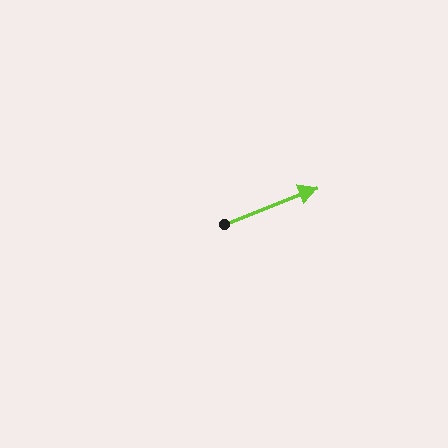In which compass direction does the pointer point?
East.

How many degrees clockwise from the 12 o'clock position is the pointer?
Approximately 69 degrees.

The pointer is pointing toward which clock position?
Roughly 2 o'clock.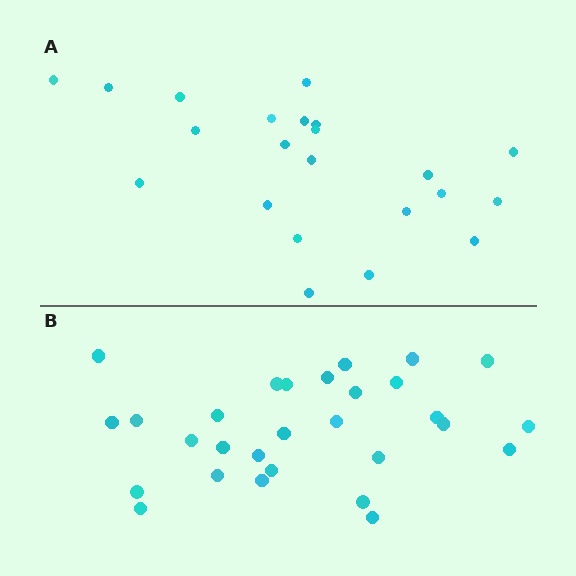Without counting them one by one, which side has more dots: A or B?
Region B (the bottom region) has more dots.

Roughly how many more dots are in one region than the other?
Region B has roughly 8 or so more dots than region A.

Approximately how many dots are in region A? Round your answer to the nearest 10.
About 20 dots. (The exact count is 22, which rounds to 20.)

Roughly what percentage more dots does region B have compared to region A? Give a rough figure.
About 30% more.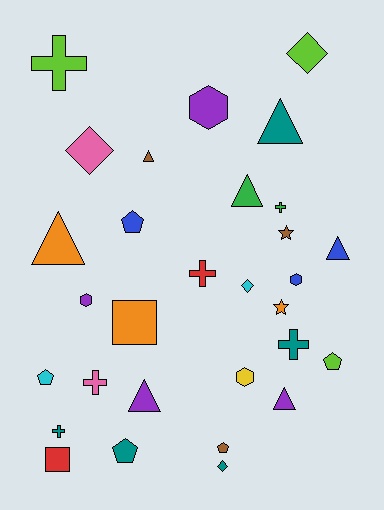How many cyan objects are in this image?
There are 2 cyan objects.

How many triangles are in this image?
There are 7 triangles.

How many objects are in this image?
There are 30 objects.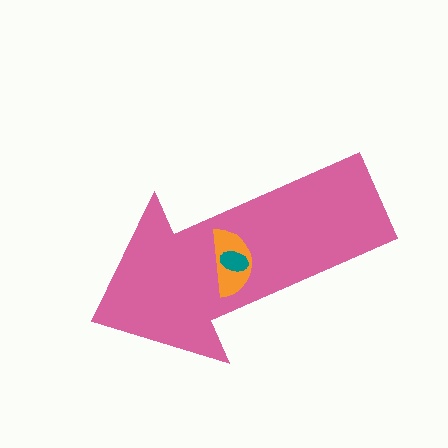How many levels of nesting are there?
3.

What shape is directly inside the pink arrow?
The orange semicircle.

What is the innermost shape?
The teal ellipse.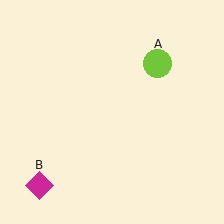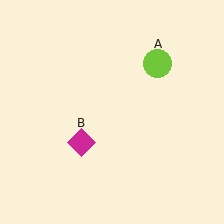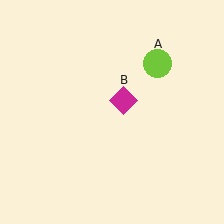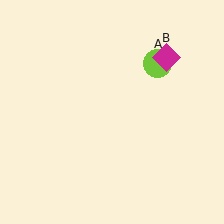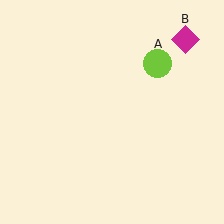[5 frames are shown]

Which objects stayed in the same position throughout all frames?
Lime circle (object A) remained stationary.